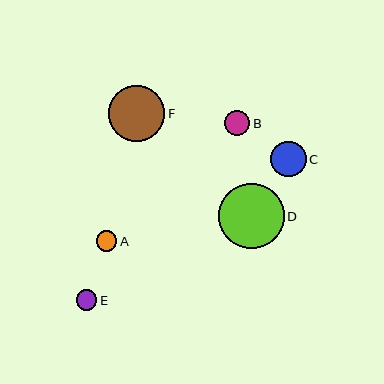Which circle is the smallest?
Circle E is the smallest with a size of approximately 20 pixels.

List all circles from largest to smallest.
From largest to smallest: D, F, C, B, A, E.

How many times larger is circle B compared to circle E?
Circle B is approximately 1.2 times the size of circle E.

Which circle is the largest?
Circle D is the largest with a size of approximately 65 pixels.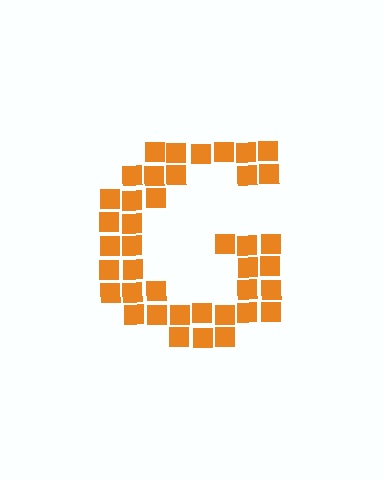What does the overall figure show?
The overall figure shows the letter G.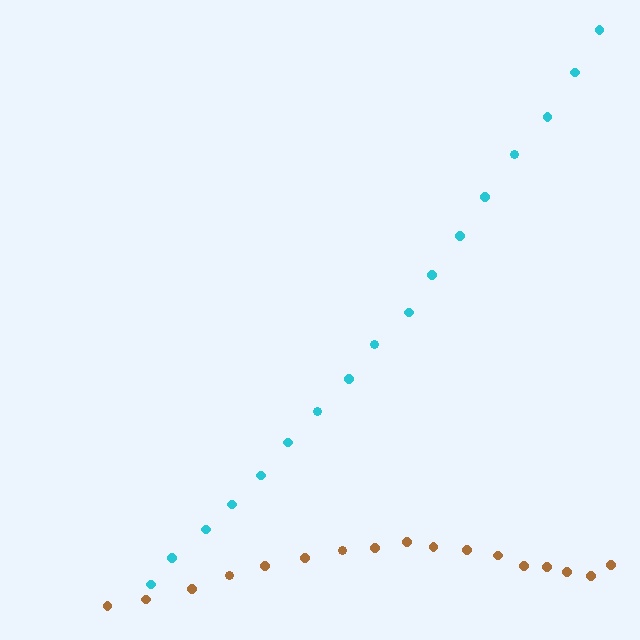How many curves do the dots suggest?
There are 2 distinct paths.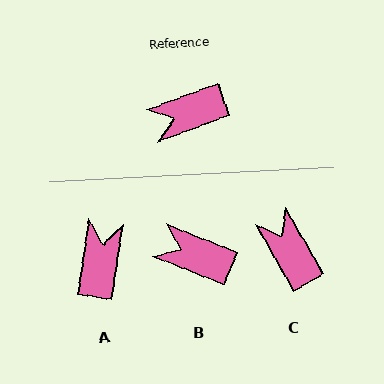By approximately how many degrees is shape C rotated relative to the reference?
Approximately 81 degrees clockwise.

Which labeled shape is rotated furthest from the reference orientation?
A, about 119 degrees away.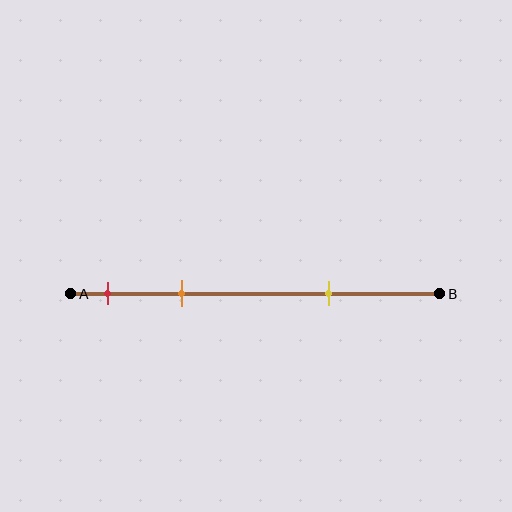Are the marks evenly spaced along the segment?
No, the marks are not evenly spaced.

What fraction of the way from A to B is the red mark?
The red mark is approximately 10% (0.1) of the way from A to B.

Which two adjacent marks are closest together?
The red and orange marks are the closest adjacent pair.